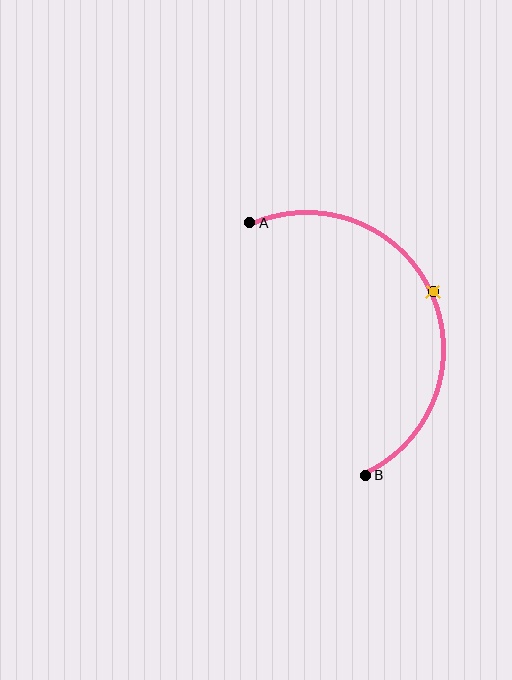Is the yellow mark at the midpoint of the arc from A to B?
Yes. The yellow mark lies on the arc at equal arc-length from both A and B — it is the arc midpoint.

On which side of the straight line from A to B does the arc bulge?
The arc bulges to the right of the straight line connecting A and B.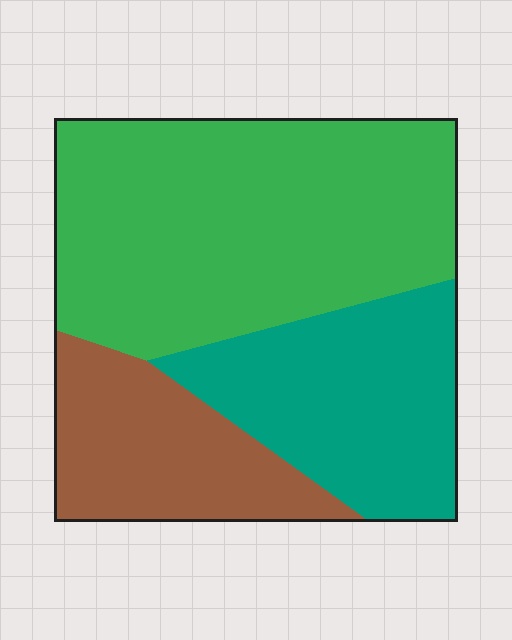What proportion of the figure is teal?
Teal takes up between a sixth and a third of the figure.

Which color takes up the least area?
Brown, at roughly 20%.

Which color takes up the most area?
Green, at roughly 50%.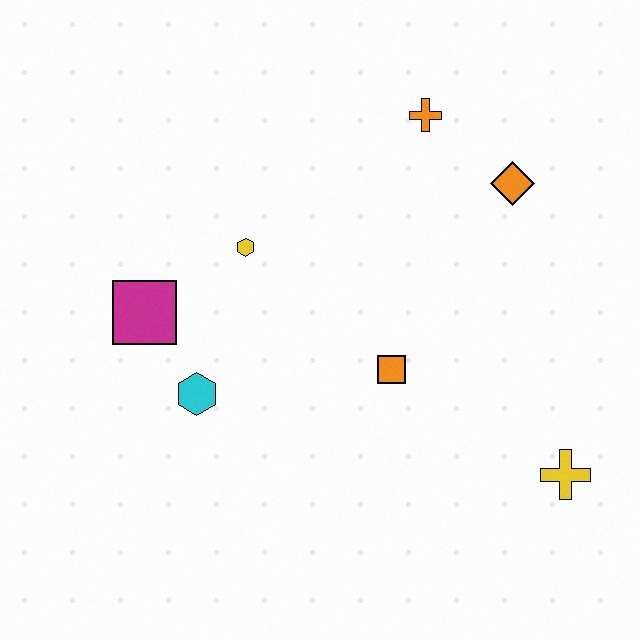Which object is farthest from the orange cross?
The yellow cross is farthest from the orange cross.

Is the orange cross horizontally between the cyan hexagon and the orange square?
No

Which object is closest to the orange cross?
The orange diamond is closest to the orange cross.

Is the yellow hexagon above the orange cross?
No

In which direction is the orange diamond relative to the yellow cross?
The orange diamond is above the yellow cross.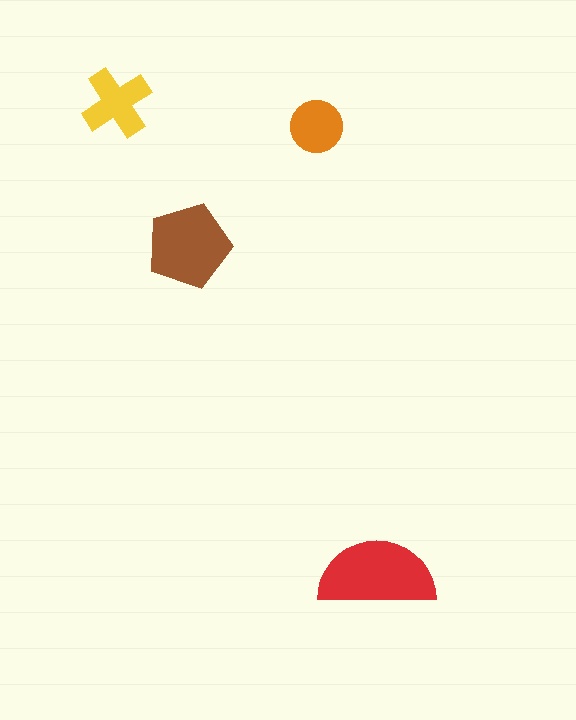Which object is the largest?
The red semicircle.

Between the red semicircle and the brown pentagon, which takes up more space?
The red semicircle.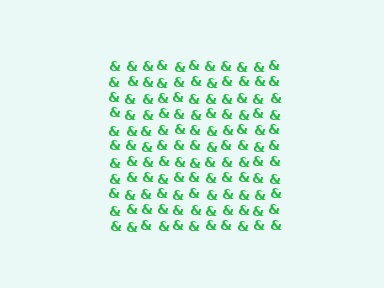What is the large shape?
The large shape is a square.